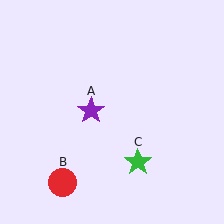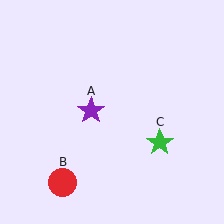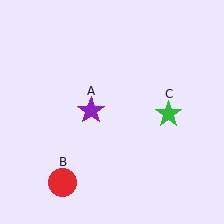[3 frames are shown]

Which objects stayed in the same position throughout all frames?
Purple star (object A) and red circle (object B) remained stationary.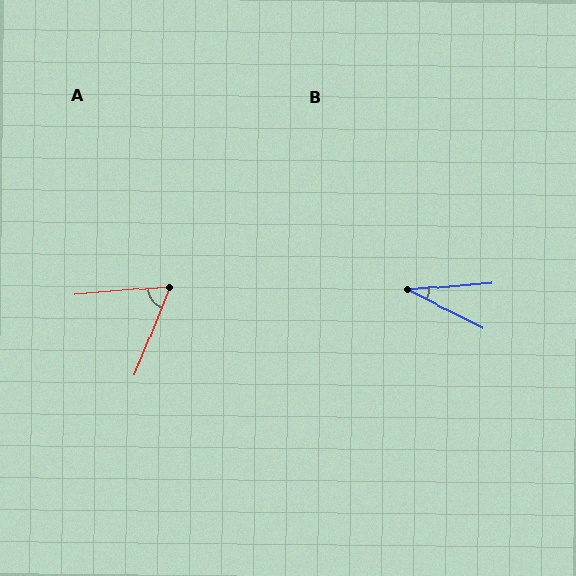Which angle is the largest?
A, at approximately 63 degrees.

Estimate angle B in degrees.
Approximately 31 degrees.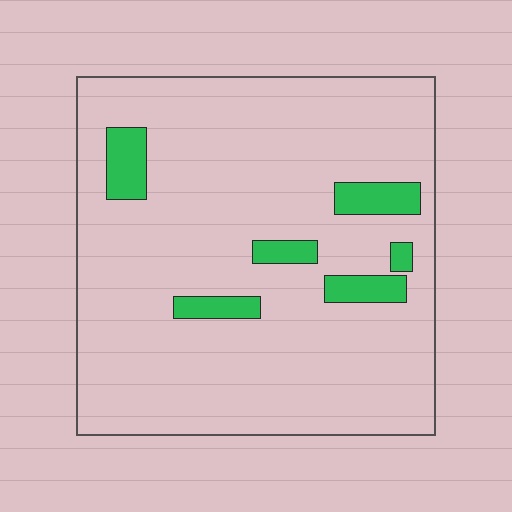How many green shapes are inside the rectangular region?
6.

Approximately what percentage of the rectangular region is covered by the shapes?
Approximately 10%.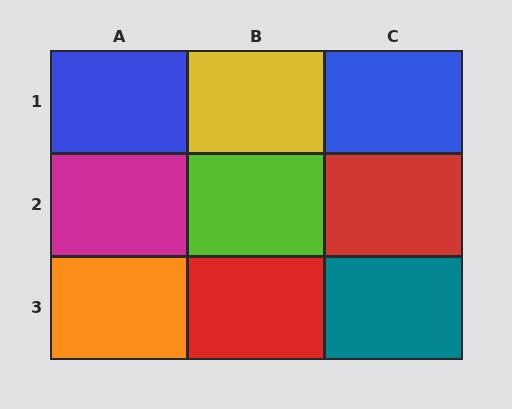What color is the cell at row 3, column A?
Orange.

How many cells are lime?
1 cell is lime.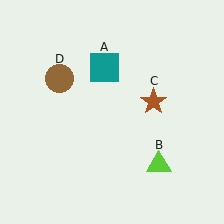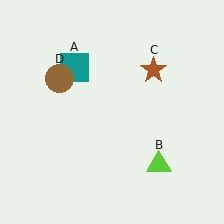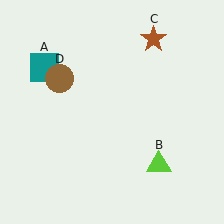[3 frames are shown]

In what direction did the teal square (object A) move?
The teal square (object A) moved left.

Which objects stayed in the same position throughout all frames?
Lime triangle (object B) and brown circle (object D) remained stationary.